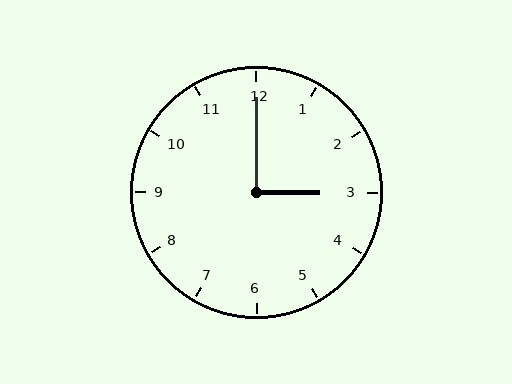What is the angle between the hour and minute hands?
Approximately 90 degrees.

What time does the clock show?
3:00.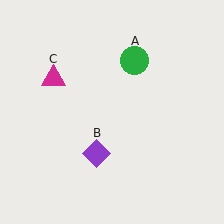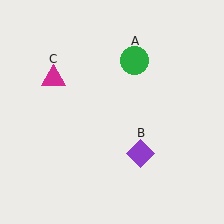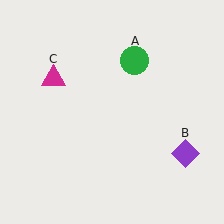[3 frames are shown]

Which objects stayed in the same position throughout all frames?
Green circle (object A) and magenta triangle (object C) remained stationary.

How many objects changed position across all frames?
1 object changed position: purple diamond (object B).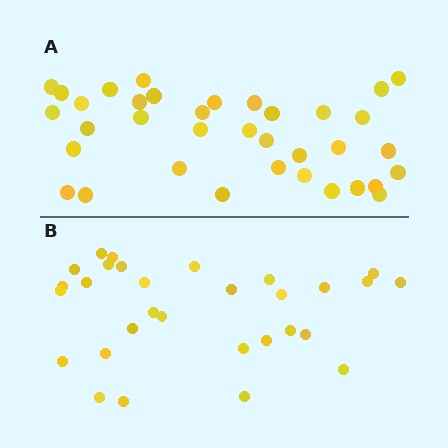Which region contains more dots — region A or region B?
Region A (the top region) has more dots.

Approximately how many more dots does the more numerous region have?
Region A has about 6 more dots than region B.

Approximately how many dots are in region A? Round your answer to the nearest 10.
About 40 dots. (The exact count is 36, which rounds to 40.)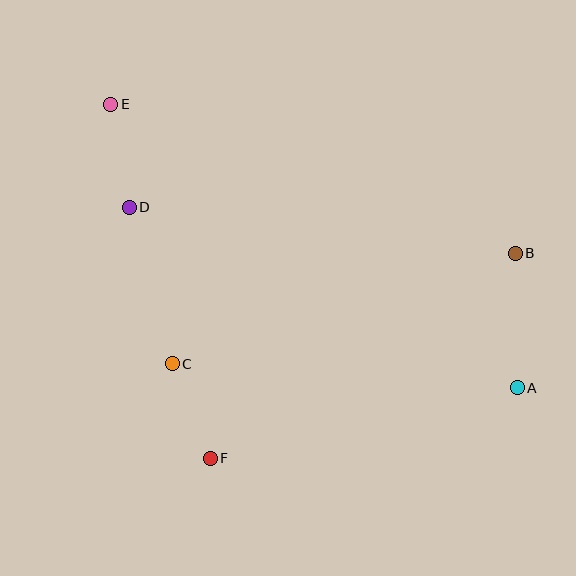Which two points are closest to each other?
Points C and F are closest to each other.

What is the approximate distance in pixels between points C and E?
The distance between C and E is approximately 267 pixels.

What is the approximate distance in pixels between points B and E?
The distance between B and E is approximately 431 pixels.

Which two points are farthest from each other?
Points A and E are farthest from each other.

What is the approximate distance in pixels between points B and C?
The distance between B and C is approximately 360 pixels.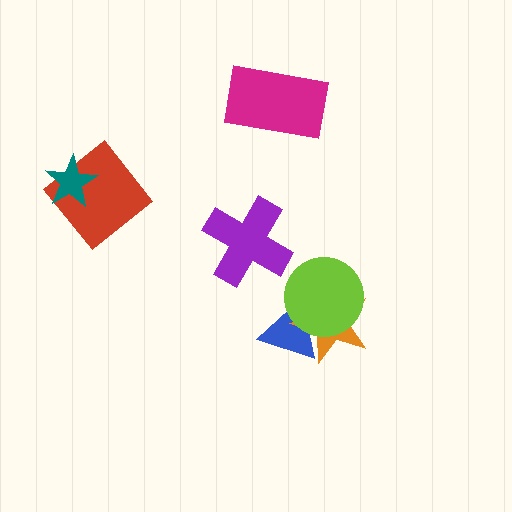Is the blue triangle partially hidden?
Yes, it is partially covered by another shape.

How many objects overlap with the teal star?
1 object overlaps with the teal star.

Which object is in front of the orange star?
The lime circle is in front of the orange star.